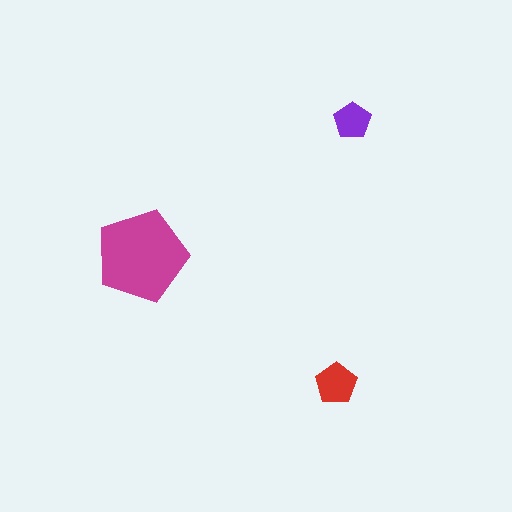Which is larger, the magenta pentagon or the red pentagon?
The magenta one.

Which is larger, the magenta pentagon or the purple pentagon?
The magenta one.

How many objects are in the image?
There are 3 objects in the image.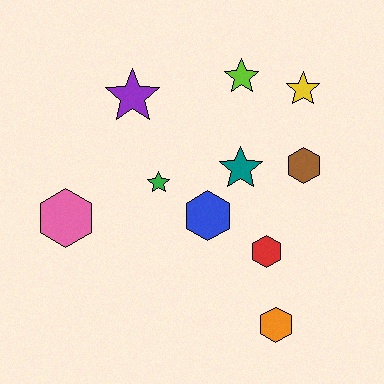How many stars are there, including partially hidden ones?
There are 5 stars.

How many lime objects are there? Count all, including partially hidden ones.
There is 1 lime object.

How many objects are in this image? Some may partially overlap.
There are 10 objects.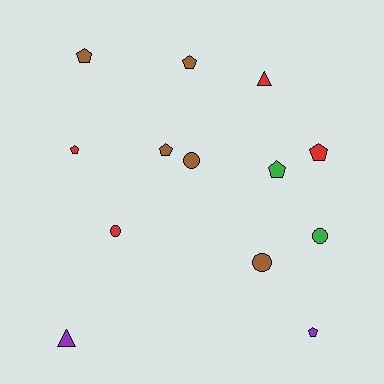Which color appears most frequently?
Brown, with 5 objects.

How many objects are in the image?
There are 13 objects.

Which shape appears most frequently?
Pentagon, with 7 objects.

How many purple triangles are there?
There is 1 purple triangle.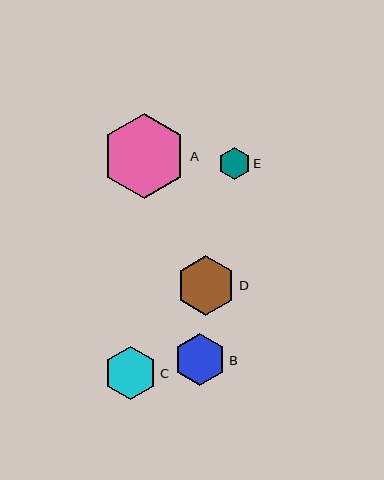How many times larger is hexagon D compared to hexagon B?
Hexagon D is approximately 1.1 times the size of hexagon B.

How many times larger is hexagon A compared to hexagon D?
Hexagon A is approximately 1.4 times the size of hexagon D.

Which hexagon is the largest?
Hexagon A is the largest with a size of approximately 85 pixels.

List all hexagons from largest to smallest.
From largest to smallest: A, D, C, B, E.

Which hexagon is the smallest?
Hexagon E is the smallest with a size of approximately 32 pixels.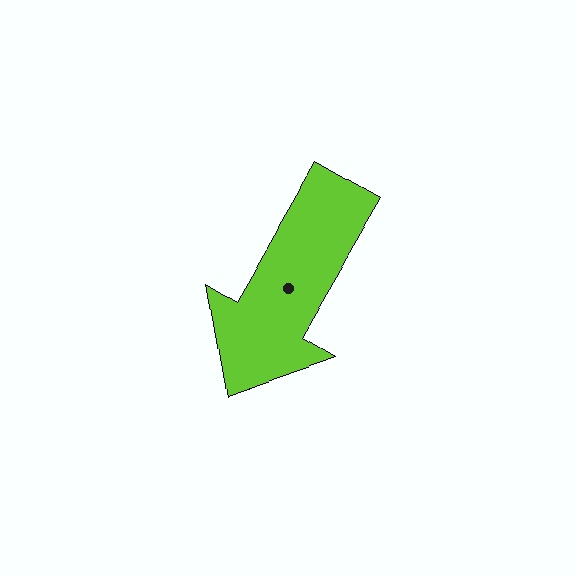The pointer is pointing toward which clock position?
Roughly 7 o'clock.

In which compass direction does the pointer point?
Southwest.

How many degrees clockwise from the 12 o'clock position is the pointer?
Approximately 210 degrees.